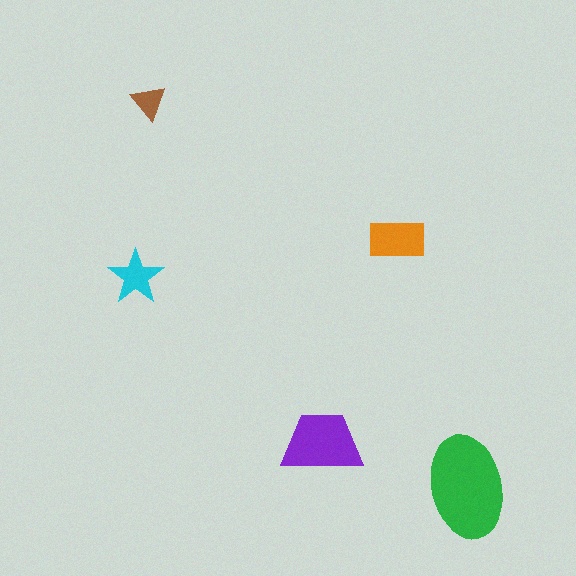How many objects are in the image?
There are 5 objects in the image.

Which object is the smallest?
The brown triangle.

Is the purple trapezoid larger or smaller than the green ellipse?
Smaller.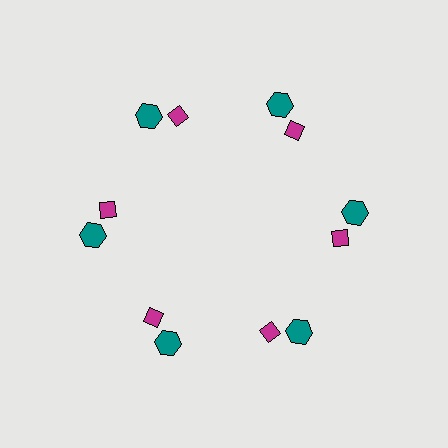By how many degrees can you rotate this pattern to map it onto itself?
The pattern maps onto itself every 60 degrees of rotation.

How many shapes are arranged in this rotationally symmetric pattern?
There are 12 shapes, arranged in 6 groups of 2.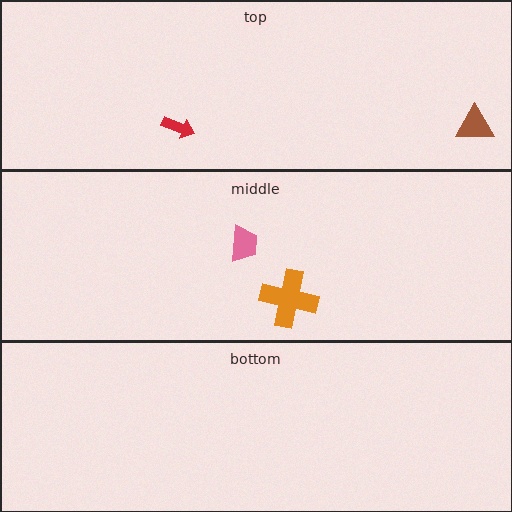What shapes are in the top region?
The red arrow, the brown triangle.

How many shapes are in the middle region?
2.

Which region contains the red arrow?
The top region.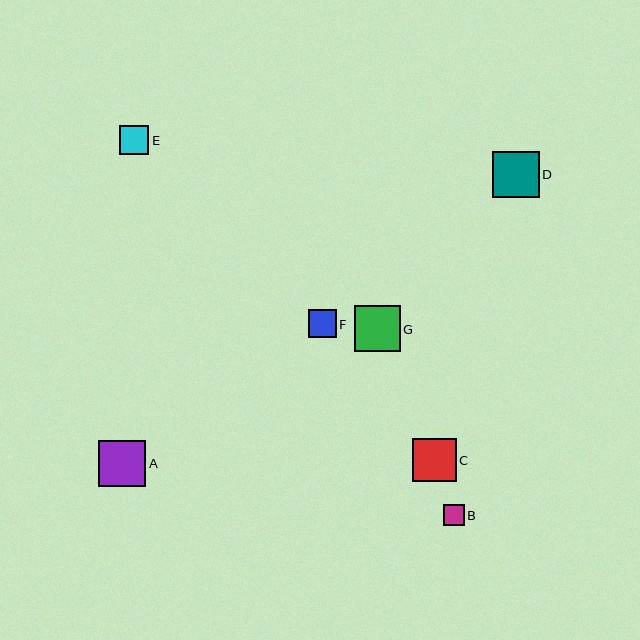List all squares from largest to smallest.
From largest to smallest: A, D, G, C, E, F, B.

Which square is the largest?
Square A is the largest with a size of approximately 47 pixels.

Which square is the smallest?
Square B is the smallest with a size of approximately 20 pixels.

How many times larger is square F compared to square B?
Square F is approximately 1.4 times the size of square B.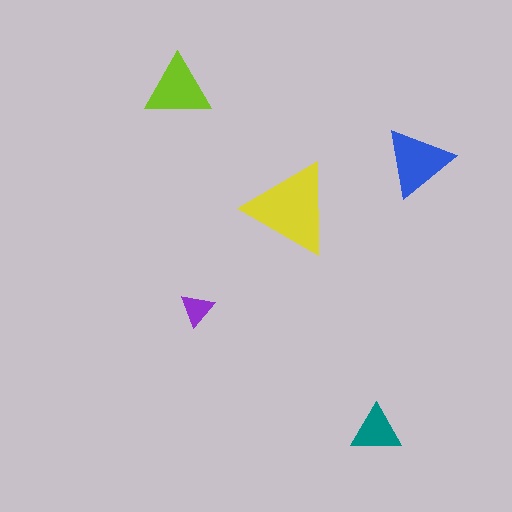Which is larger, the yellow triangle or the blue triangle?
The yellow one.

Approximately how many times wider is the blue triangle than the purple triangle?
About 2 times wider.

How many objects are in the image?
There are 5 objects in the image.